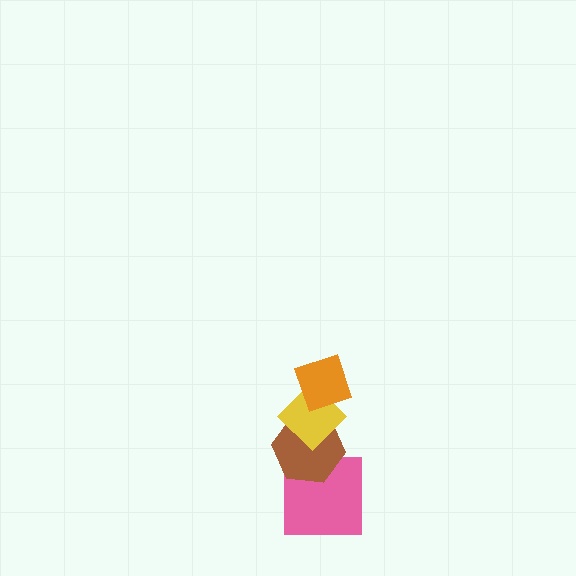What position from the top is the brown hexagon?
The brown hexagon is 3rd from the top.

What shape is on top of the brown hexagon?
The yellow diamond is on top of the brown hexagon.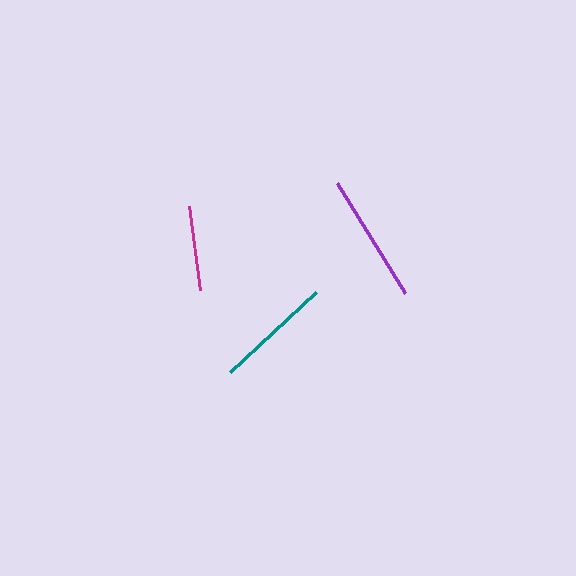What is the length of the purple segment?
The purple segment is approximately 129 pixels long.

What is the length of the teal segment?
The teal segment is approximately 118 pixels long.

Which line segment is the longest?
The purple line is the longest at approximately 129 pixels.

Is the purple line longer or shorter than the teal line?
The purple line is longer than the teal line.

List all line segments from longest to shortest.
From longest to shortest: purple, teal, magenta.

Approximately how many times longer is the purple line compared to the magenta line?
The purple line is approximately 1.5 times the length of the magenta line.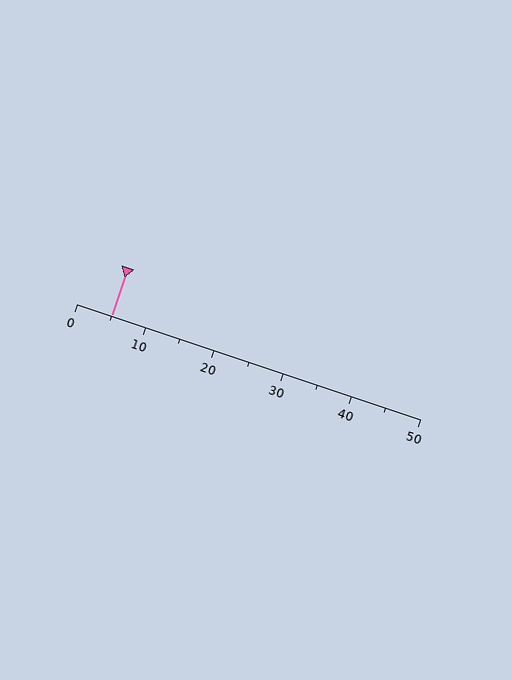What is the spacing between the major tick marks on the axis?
The major ticks are spaced 10 apart.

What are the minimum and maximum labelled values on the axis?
The axis runs from 0 to 50.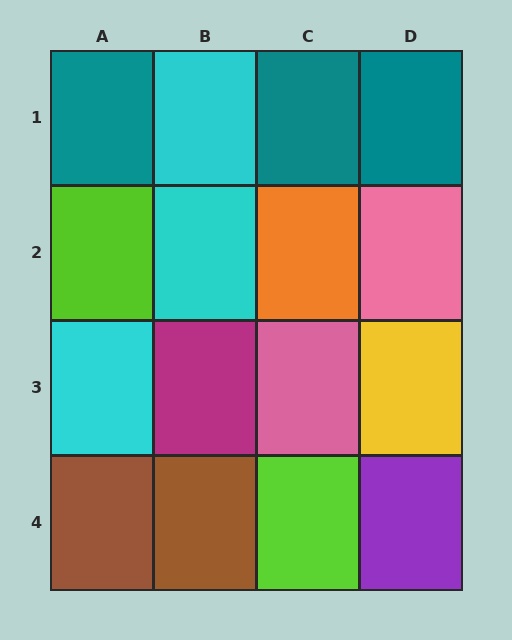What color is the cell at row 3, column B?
Magenta.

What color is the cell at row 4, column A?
Brown.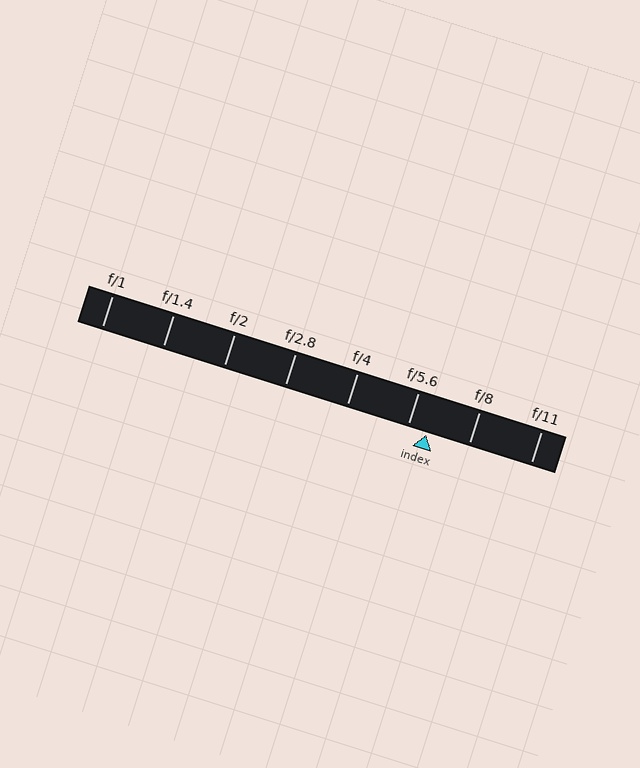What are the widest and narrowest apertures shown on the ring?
The widest aperture shown is f/1 and the narrowest is f/11.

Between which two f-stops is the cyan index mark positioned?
The index mark is between f/5.6 and f/8.